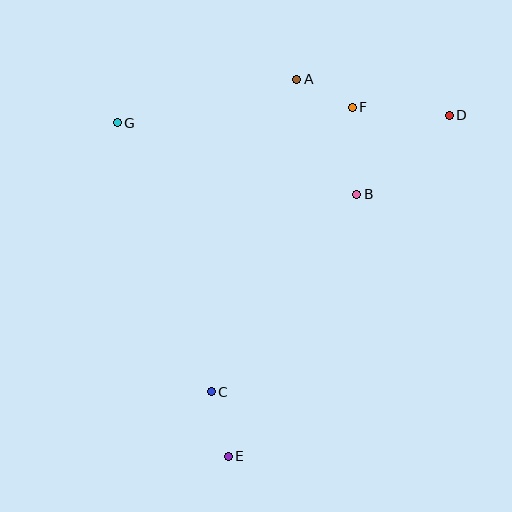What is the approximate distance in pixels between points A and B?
The distance between A and B is approximately 130 pixels.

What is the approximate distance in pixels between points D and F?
The distance between D and F is approximately 97 pixels.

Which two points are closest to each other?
Points A and F are closest to each other.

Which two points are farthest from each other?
Points D and E are farthest from each other.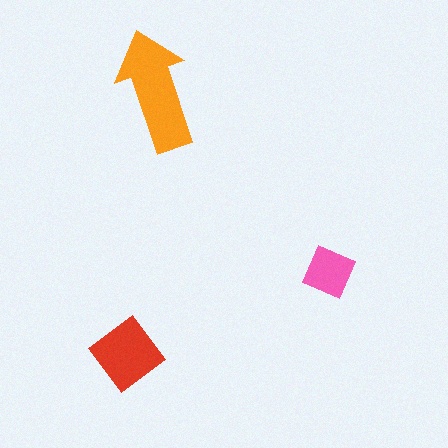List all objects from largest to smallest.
The orange arrow, the red diamond, the pink diamond.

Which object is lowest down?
The red diamond is bottommost.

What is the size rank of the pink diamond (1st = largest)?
3rd.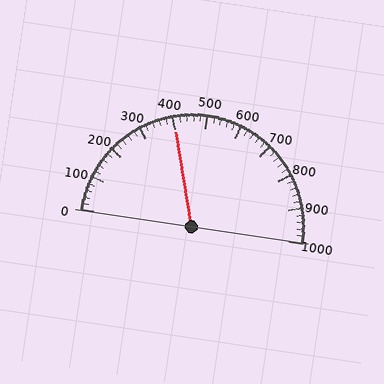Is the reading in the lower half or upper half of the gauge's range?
The reading is in the lower half of the range (0 to 1000).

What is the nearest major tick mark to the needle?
The nearest major tick mark is 400.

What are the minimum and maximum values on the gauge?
The gauge ranges from 0 to 1000.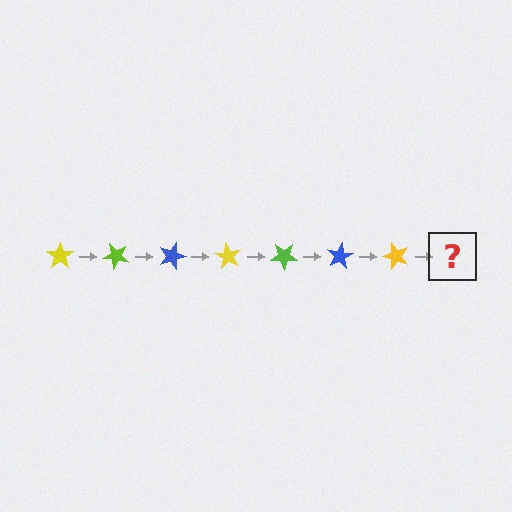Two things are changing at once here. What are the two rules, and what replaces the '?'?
The two rules are that it rotates 45 degrees each step and the color cycles through yellow, lime, and blue. The '?' should be a lime star, rotated 315 degrees from the start.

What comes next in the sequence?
The next element should be a lime star, rotated 315 degrees from the start.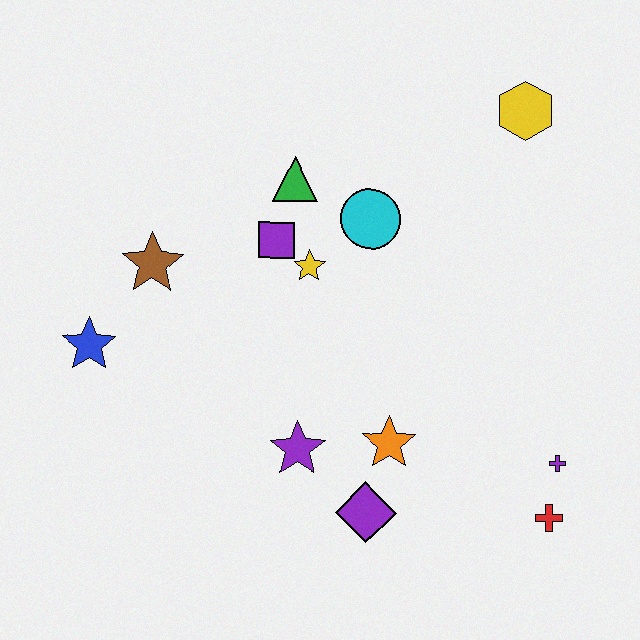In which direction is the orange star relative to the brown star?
The orange star is to the right of the brown star.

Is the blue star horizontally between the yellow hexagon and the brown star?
No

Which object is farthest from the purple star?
The yellow hexagon is farthest from the purple star.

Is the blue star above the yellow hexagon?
No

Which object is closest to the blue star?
The brown star is closest to the blue star.